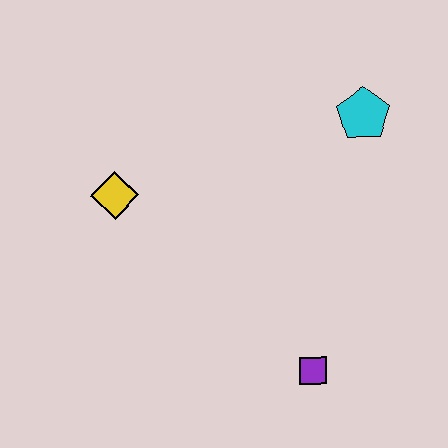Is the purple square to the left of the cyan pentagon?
Yes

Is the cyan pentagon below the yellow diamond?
No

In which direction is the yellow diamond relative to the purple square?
The yellow diamond is to the left of the purple square.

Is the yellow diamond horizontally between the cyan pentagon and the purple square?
No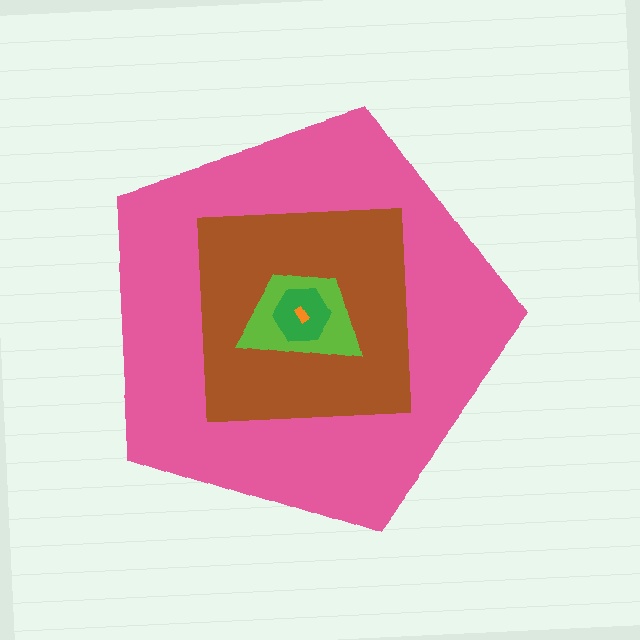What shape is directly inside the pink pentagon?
The brown square.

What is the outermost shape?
The pink pentagon.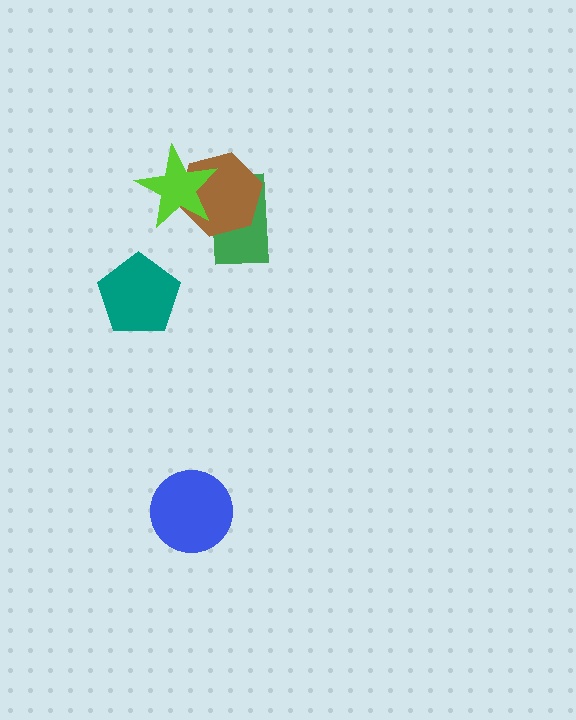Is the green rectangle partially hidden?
Yes, it is partially covered by another shape.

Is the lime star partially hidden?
No, no other shape covers it.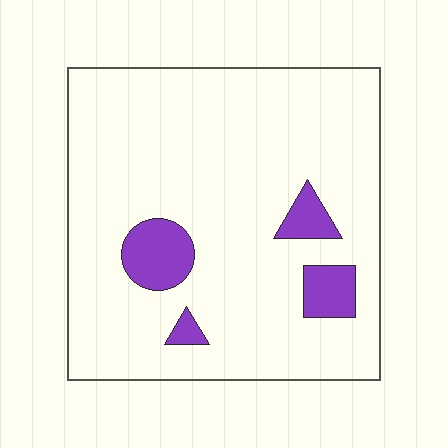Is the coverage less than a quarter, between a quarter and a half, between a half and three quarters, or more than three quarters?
Less than a quarter.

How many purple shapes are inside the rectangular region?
4.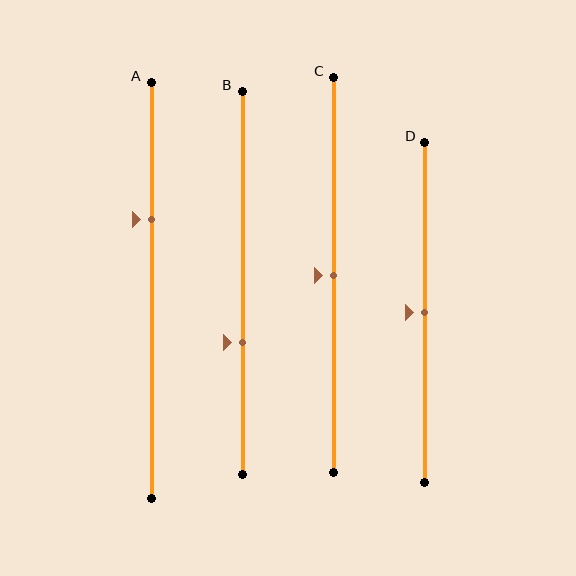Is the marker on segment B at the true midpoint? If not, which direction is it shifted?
No, the marker on segment B is shifted downward by about 15% of the segment length.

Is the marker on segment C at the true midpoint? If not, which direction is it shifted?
Yes, the marker on segment C is at the true midpoint.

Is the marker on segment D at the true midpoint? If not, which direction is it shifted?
Yes, the marker on segment D is at the true midpoint.